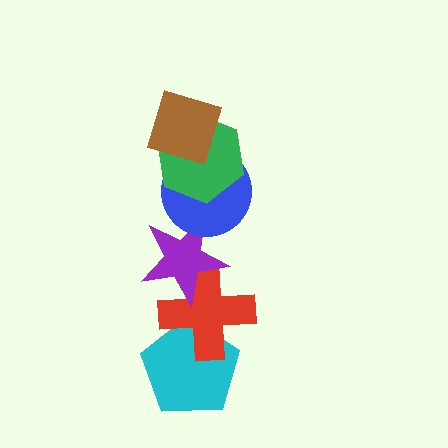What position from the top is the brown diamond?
The brown diamond is 1st from the top.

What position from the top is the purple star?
The purple star is 4th from the top.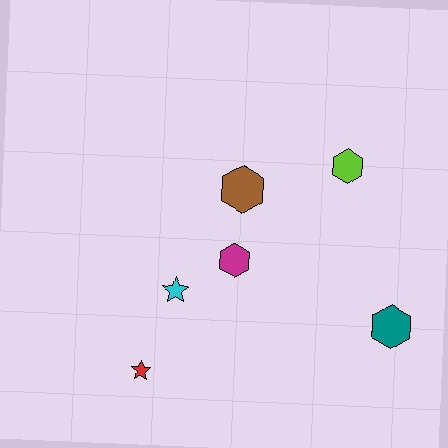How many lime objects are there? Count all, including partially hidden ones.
There is 1 lime object.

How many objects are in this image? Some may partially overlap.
There are 6 objects.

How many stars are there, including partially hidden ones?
There are 2 stars.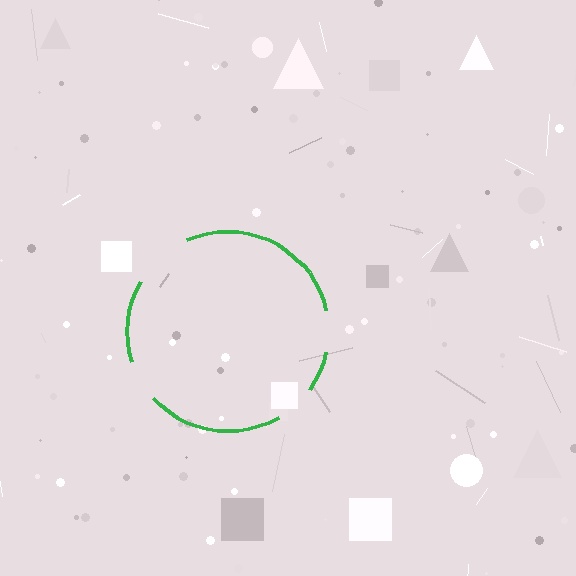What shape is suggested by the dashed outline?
The dashed outline suggests a circle.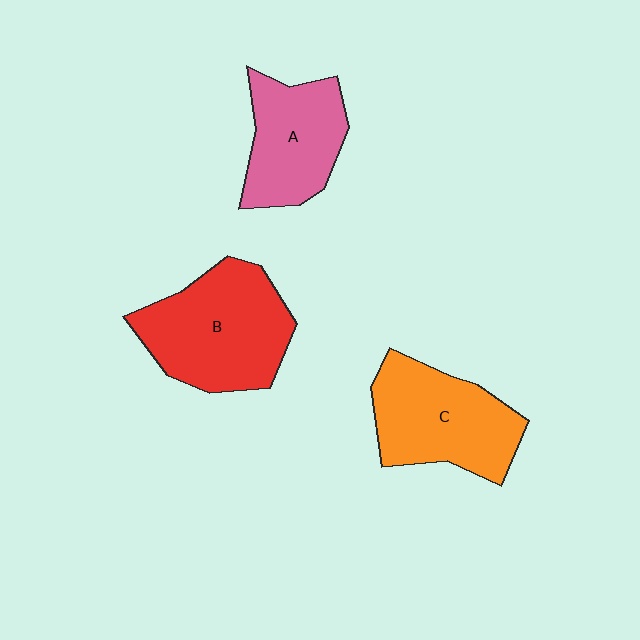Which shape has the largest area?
Shape B (red).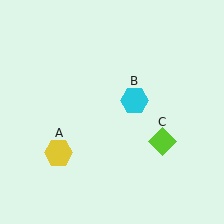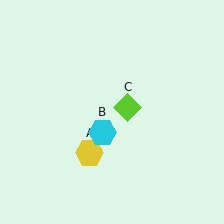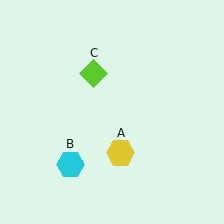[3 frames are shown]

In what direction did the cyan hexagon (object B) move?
The cyan hexagon (object B) moved down and to the left.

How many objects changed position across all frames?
3 objects changed position: yellow hexagon (object A), cyan hexagon (object B), lime diamond (object C).